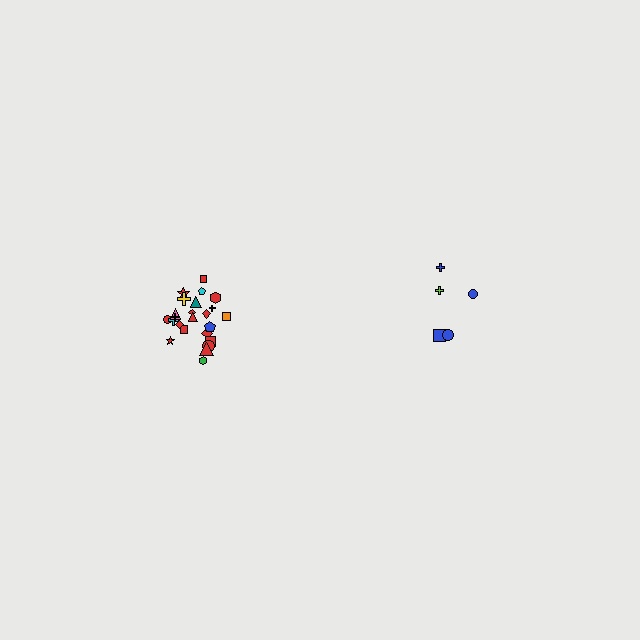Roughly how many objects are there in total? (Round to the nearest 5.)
Roughly 30 objects in total.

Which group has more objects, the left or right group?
The left group.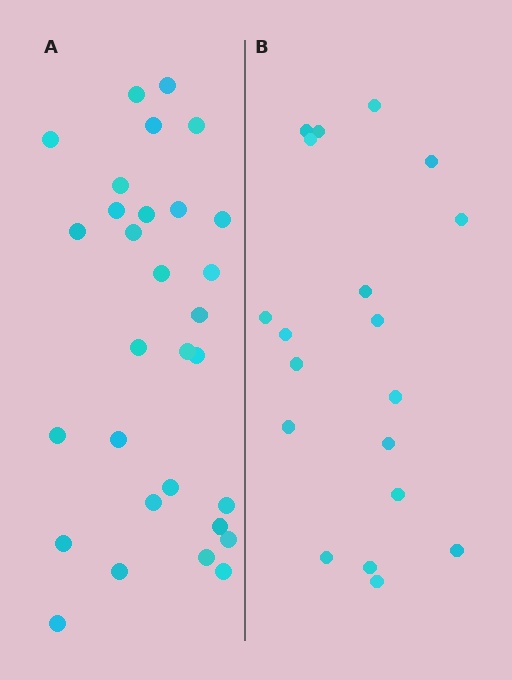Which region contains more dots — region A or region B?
Region A (the left region) has more dots.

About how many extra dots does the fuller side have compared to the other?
Region A has roughly 12 or so more dots than region B.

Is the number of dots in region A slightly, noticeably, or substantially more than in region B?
Region A has substantially more. The ratio is roughly 1.6 to 1.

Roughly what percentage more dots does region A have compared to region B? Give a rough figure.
About 60% more.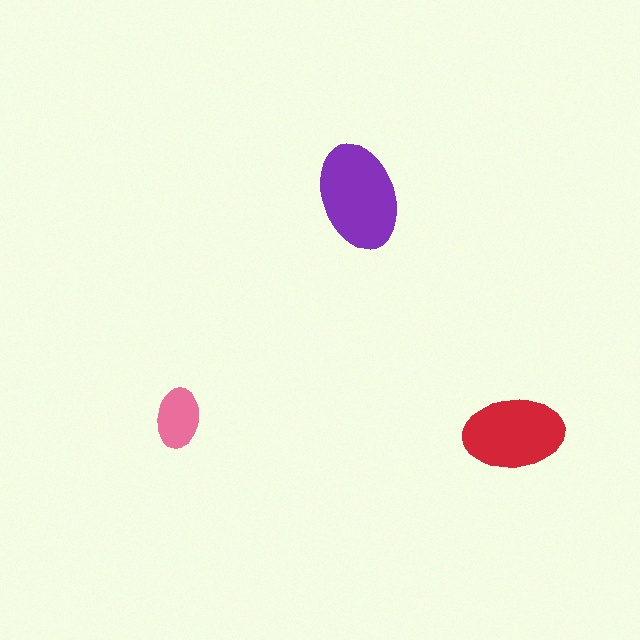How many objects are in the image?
There are 3 objects in the image.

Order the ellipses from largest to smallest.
the purple one, the red one, the pink one.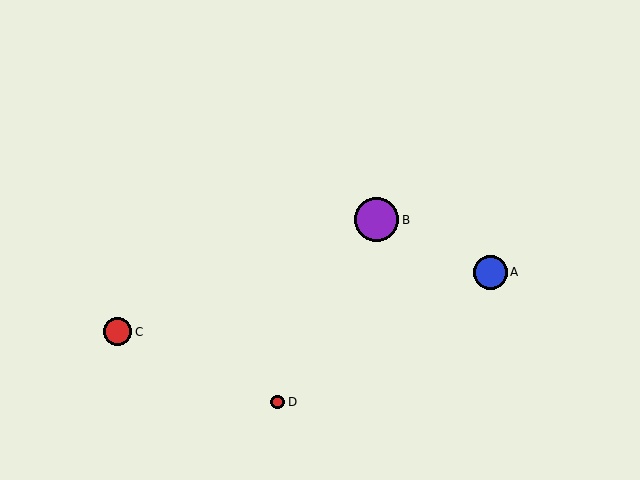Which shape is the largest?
The purple circle (labeled B) is the largest.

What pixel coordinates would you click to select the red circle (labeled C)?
Click at (117, 332) to select the red circle C.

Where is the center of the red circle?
The center of the red circle is at (278, 402).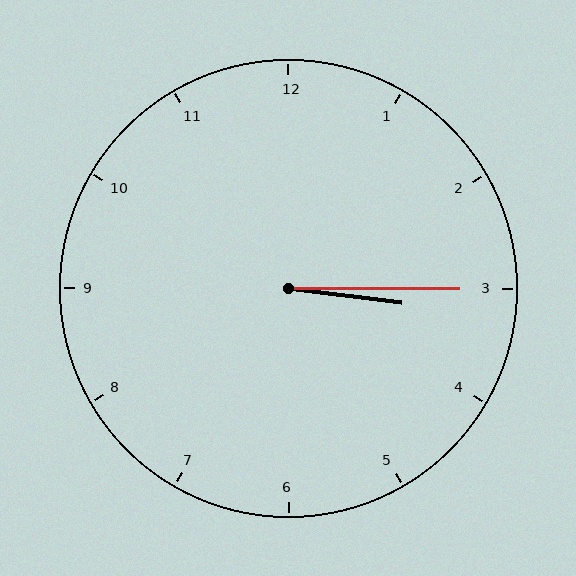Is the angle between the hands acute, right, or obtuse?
It is acute.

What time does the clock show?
3:15.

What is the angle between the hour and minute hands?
Approximately 8 degrees.